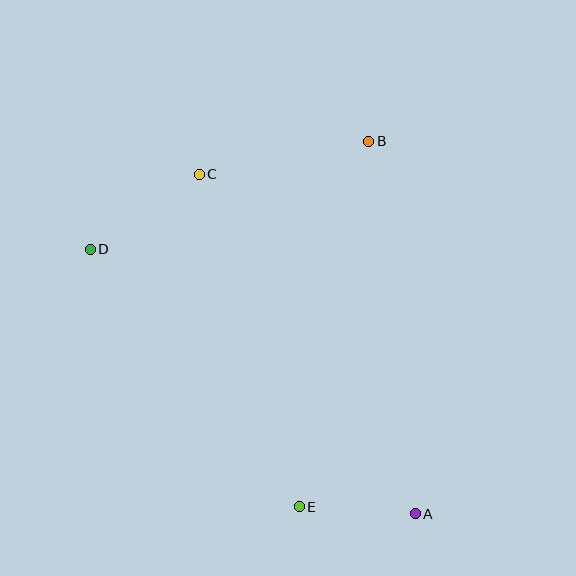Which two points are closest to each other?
Points A and E are closest to each other.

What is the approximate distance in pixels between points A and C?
The distance between A and C is approximately 402 pixels.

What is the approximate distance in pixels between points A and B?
The distance between A and B is approximately 375 pixels.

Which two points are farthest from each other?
Points A and D are farthest from each other.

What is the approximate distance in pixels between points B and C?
The distance between B and C is approximately 173 pixels.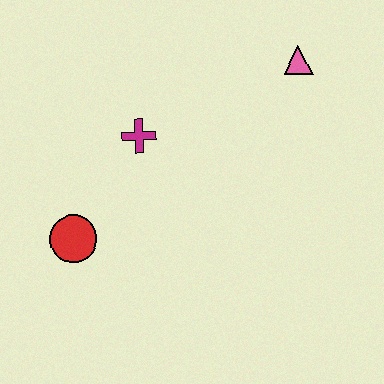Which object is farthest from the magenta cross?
The pink triangle is farthest from the magenta cross.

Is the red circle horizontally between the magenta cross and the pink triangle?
No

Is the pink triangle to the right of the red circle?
Yes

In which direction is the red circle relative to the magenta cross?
The red circle is below the magenta cross.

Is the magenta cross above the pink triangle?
No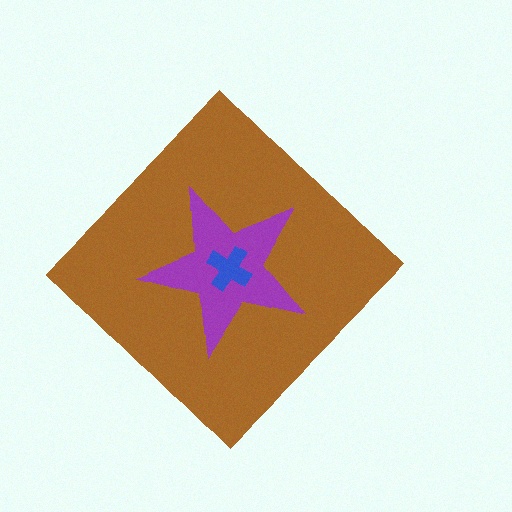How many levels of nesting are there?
3.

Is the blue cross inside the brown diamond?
Yes.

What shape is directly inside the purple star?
The blue cross.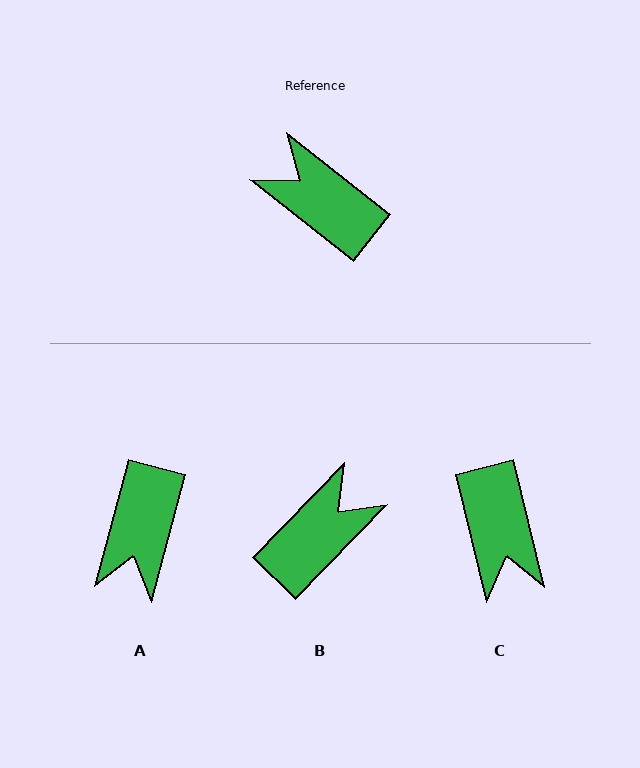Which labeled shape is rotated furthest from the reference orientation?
C, about 142 degrees away.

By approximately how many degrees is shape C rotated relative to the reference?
Approximately 142 degrees counter-clockwise.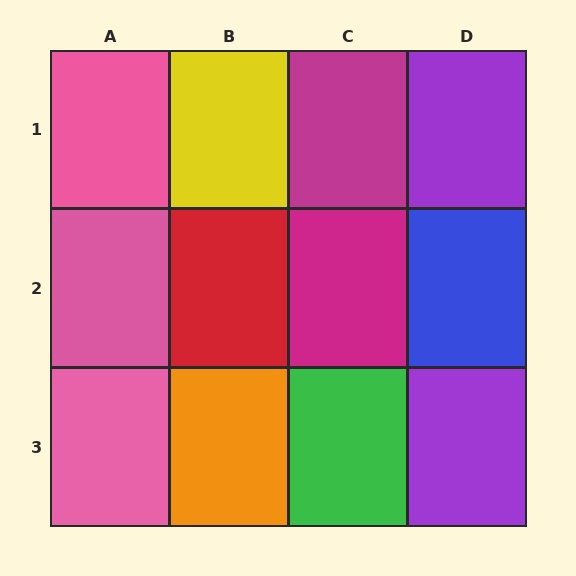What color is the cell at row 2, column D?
Blue.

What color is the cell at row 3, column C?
Green.